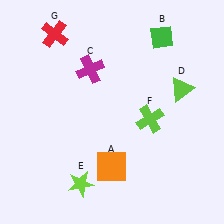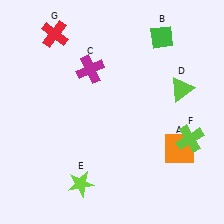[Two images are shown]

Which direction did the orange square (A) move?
The orange square (A) moved right.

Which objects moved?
The objects that moved are: the orange square (A), the lime cross (F).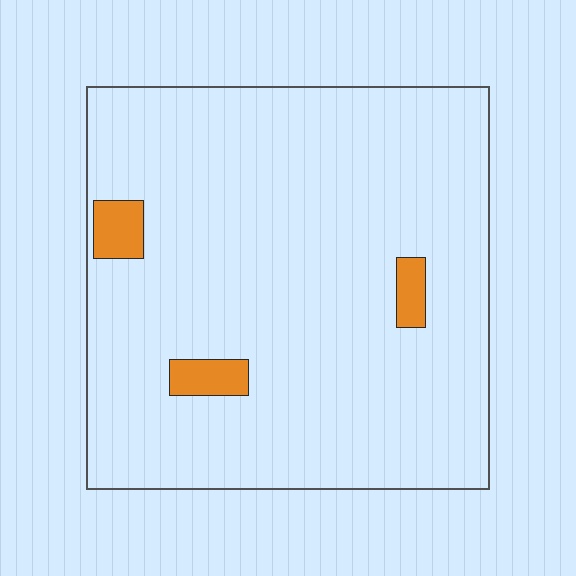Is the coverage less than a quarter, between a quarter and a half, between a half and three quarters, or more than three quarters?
Less than a quarter.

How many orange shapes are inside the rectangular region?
3.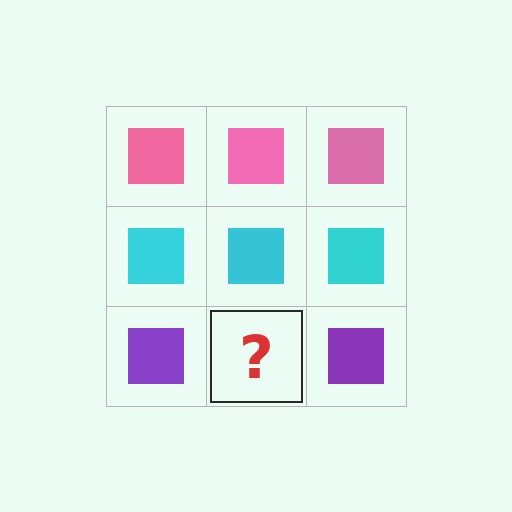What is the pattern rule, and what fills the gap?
The rule is that each row has a consistent color. The gap should be filled with a purple square.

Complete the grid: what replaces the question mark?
The question mark should be replaced with a purple square.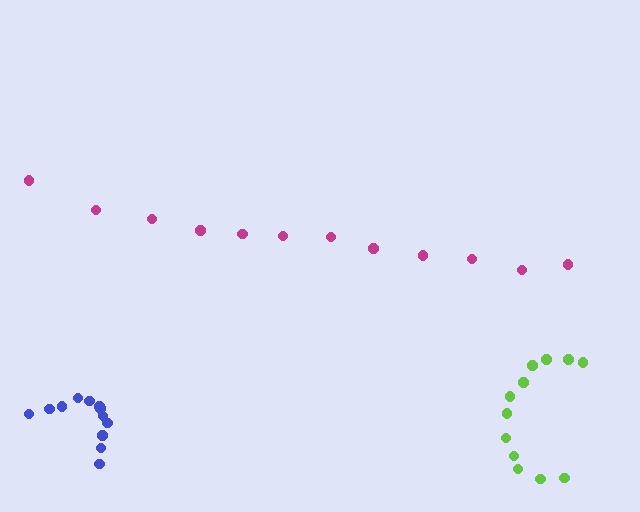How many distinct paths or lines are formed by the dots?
There are 3 distinct paths.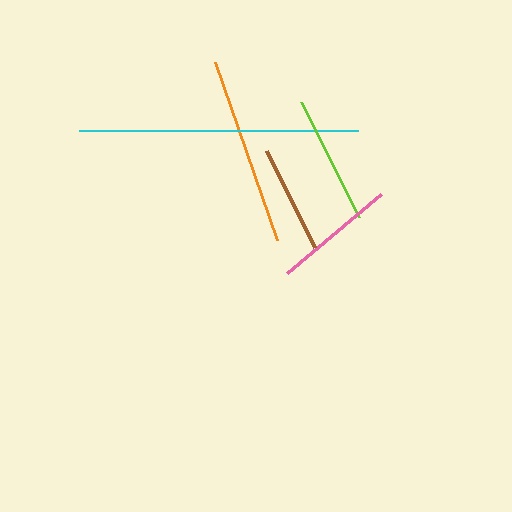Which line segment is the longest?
The cyan line is the longest at approximately 279 pixels.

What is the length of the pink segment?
The pink segment is approximately 123 pixels long.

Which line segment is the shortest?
The brown line is the shortest at approximately 109 pixels.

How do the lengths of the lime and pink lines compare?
The lime and pink lines are approximately the same length.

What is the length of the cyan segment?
The cyan segment is approximately 279 pixels long.